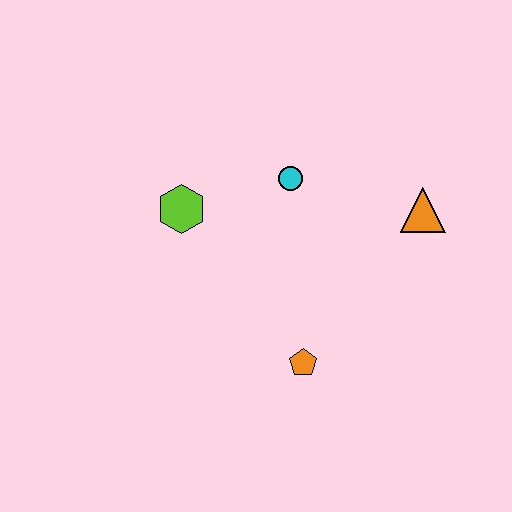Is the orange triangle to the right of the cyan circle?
Yes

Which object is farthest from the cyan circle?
The orange pentagon is farthest from the cyan circle.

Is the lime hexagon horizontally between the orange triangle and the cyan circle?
No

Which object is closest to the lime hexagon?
The cyan circle is closest to the lime hexagon.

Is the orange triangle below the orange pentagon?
No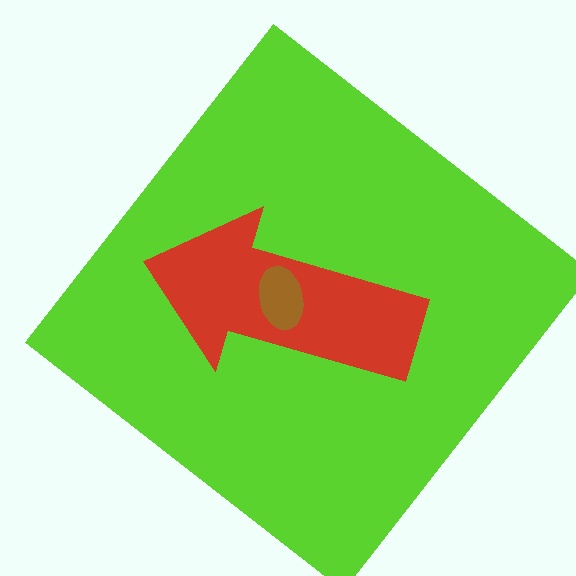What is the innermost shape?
The brown ellipse.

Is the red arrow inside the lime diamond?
Yes.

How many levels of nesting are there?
3.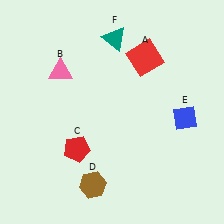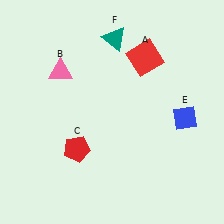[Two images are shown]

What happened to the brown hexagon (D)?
The brown hexagon (D) was removed in Image 2. It was in the bottom-left area of Image 1.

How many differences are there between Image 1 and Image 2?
There is 1 difference between the two images.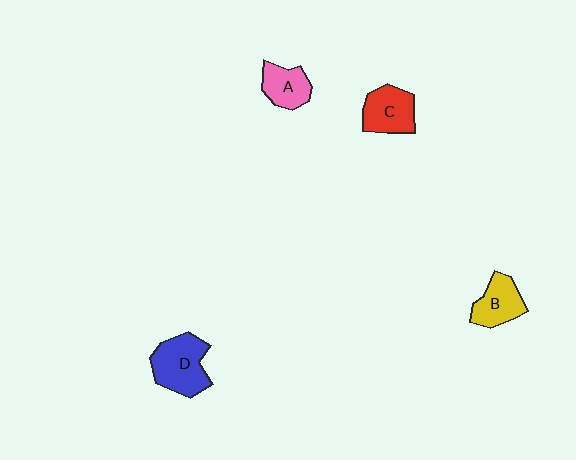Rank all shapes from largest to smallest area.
From largest to smallest: D (blue), C (red), B (yellow), A (pink).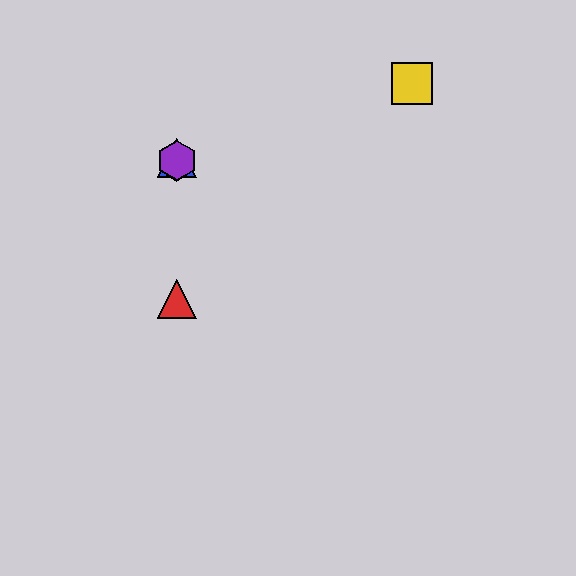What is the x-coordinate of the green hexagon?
The green hexagon is at x≈177.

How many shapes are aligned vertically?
4 shapes (the red triangle, the blue triangle, the green hexagon, the purple hexagon) are aligned vertically.